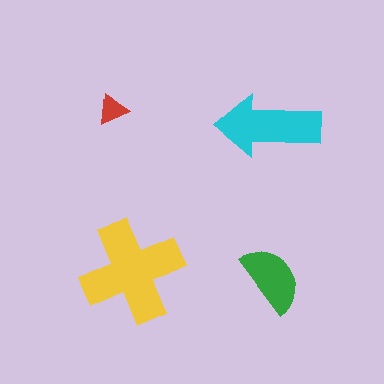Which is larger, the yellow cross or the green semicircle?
The yellow cross.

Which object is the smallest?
The red triangle.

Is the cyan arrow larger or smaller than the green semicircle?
Larger.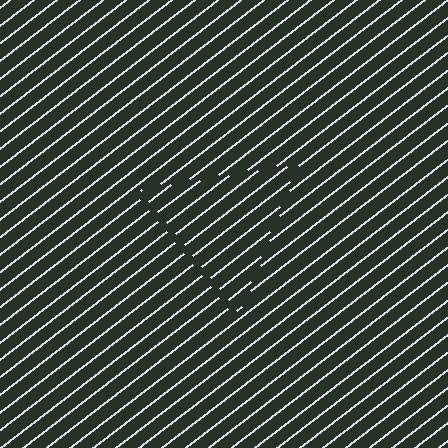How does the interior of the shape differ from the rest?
The interior of the shape contains the same grating, shifted by half a period — the contour is defined by the phase discontinuity where line-ends from the inner and outer gratings abut.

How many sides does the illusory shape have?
3 sides — the line-ends trace a triangle.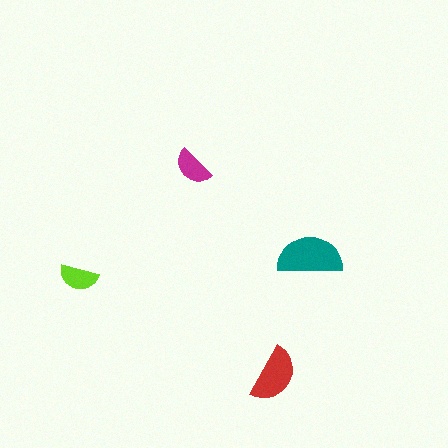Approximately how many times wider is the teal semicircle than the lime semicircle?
About 1.5 times wider.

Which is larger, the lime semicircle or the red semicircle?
The red one.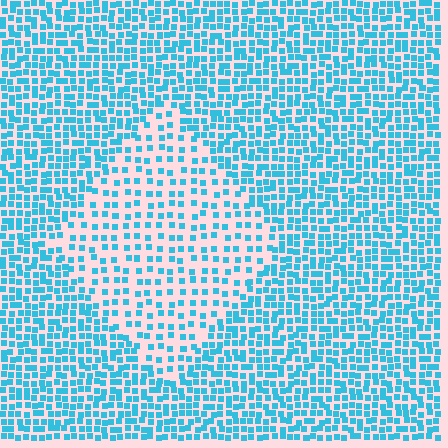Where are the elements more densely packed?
The elements are more densely packed outside the diamond boundary.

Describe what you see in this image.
The image contains small cyan elements arranged at two different densities. A diamond-shaped region is visible where the elements are less densely packed than the surrounding area.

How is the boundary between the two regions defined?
The boundary is defined by a change in element density (approximately 2.0x ratio). All elements are the same color, size, and shape.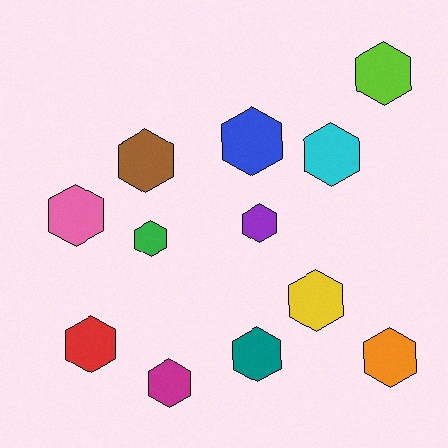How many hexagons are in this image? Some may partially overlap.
There are 12 hexagons.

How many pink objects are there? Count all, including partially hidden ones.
There is 1 pink object.